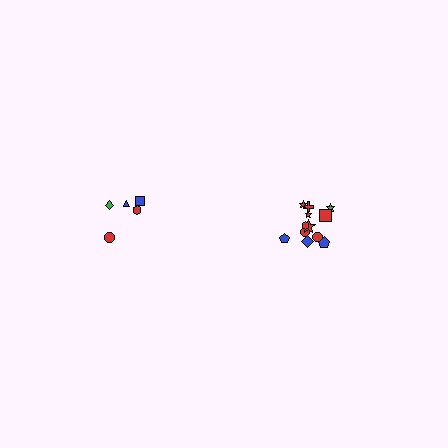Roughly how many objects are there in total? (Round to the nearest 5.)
Roughly 15 objects in total.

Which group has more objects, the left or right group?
The right group.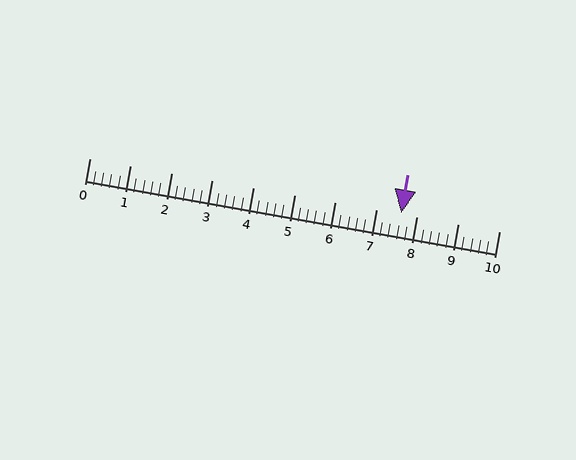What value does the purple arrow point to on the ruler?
The purple arrow points to approximately 7.6.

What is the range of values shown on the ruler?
The ruler shows values from 0 to 10.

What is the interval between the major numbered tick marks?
The major tick marks are spaced 1 units apart.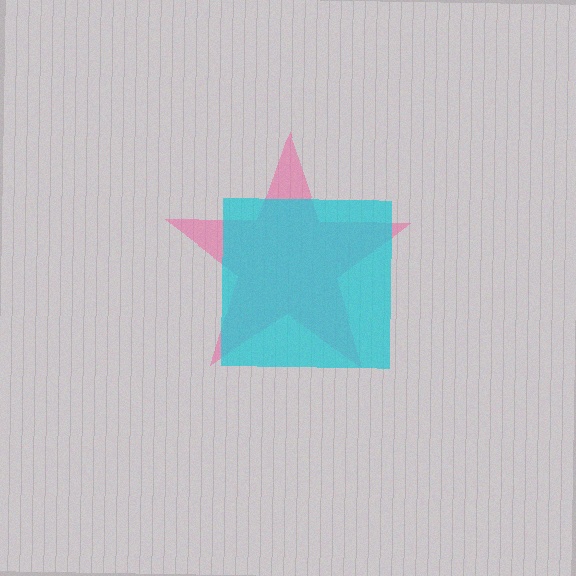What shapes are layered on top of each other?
The layered shapes are: a pink star, a cyan square.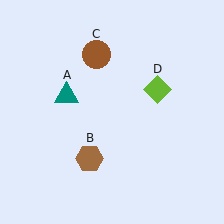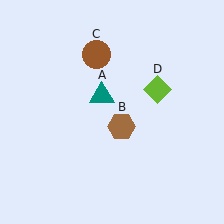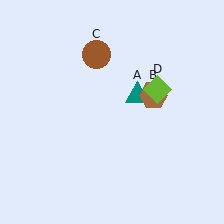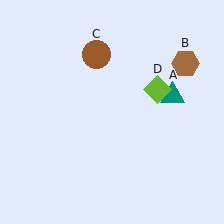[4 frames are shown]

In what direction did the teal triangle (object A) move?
The teal triangle (object A) moved right.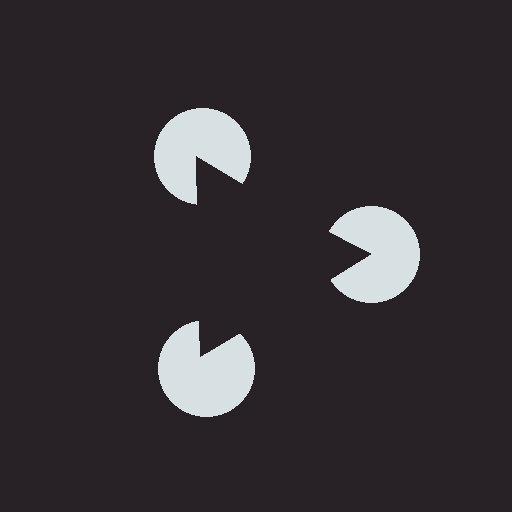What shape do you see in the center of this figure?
An illusory triangle — its edges are inferred from the aligned wedge cuts in the pac-man discs, not physically drawn.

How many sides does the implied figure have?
3 sides.